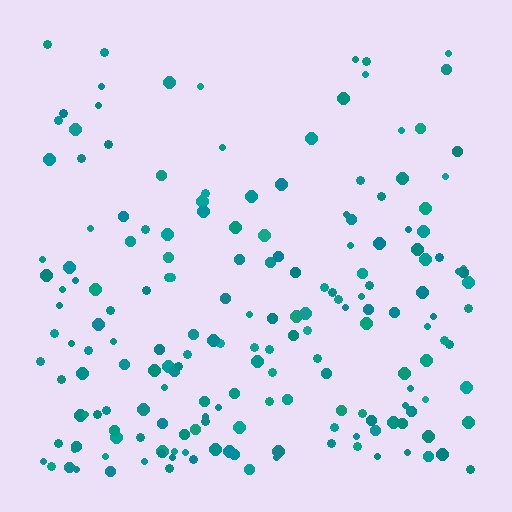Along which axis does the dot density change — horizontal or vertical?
Vertical.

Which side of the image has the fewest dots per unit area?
The top.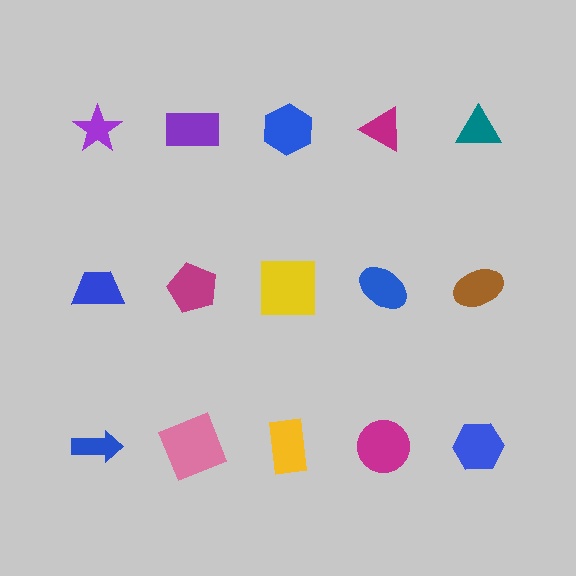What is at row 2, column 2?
A magenta pentagon.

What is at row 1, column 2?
A purple rectangle.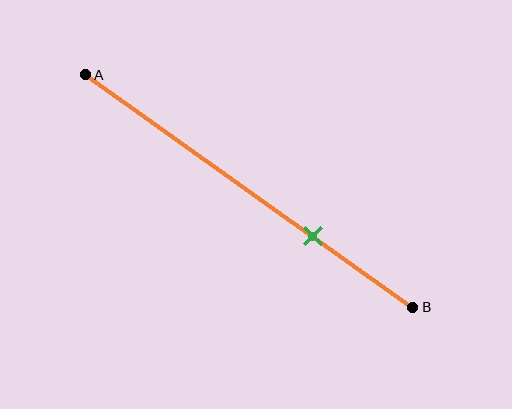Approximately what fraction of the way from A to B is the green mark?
The green mark is approximately 70% of the way from A to B.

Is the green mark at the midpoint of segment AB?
No, the mark is at about 70% from A, not at the 50% midpoint.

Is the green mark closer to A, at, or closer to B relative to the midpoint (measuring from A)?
The green mark is closer to point B than the midpoint of segment AB.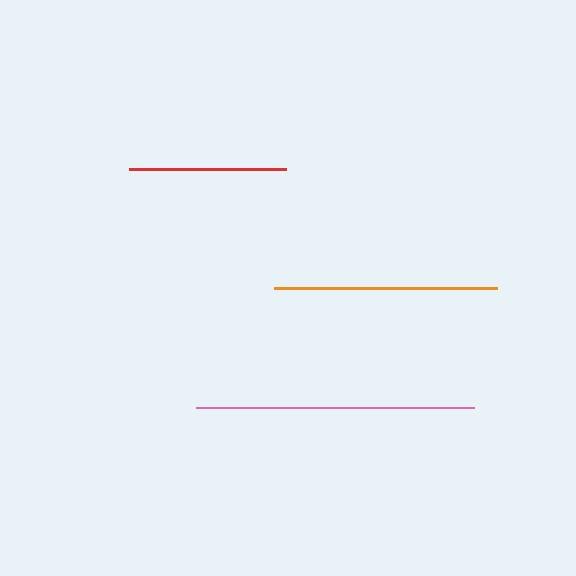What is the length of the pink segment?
The pink segment is approximately 278 pixels long.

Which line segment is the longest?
The pink line is the longest at approximately 278 pixels.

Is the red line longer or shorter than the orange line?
The orange line is longer than the red line.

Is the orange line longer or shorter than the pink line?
The pink line is longer than the orange line.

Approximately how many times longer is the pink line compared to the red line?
The pink line is approximately 1.8 times the length of the red line.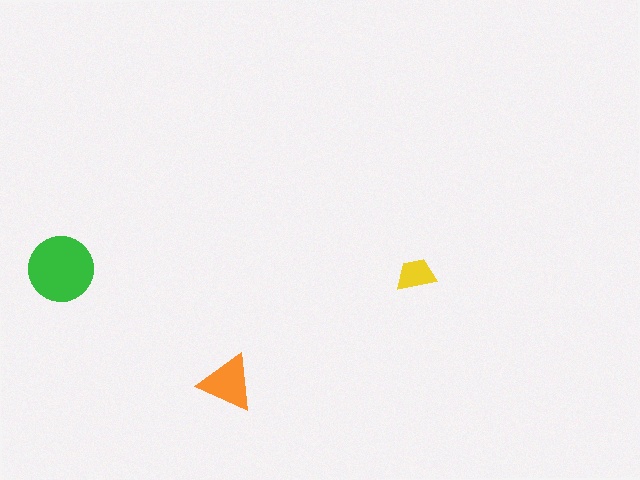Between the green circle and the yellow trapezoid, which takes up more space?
The green circle.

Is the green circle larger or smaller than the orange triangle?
Larger.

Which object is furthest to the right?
The yellow trapezoid is rightmost.